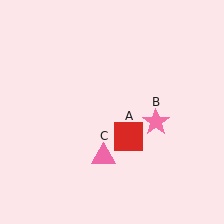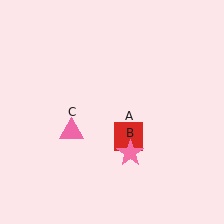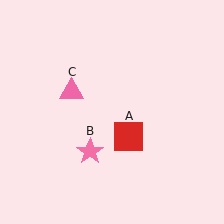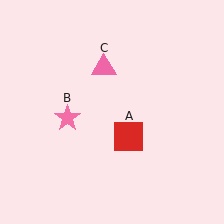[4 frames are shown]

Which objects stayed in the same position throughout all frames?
Red square (object A) remained stationary.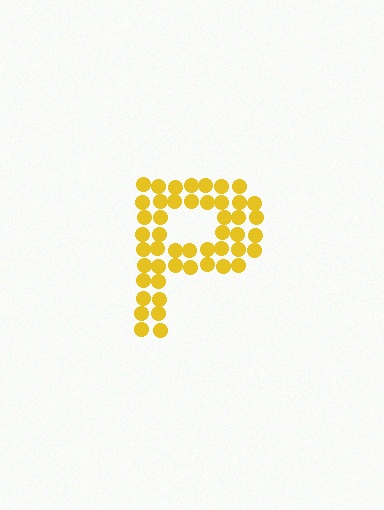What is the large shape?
The large shape is the letter P.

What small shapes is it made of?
It is made of small circles.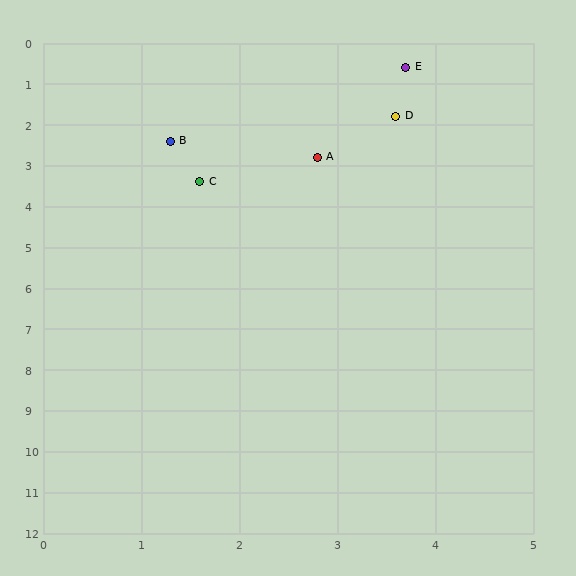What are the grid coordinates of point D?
Point D is at approximately (3.6, 1.8).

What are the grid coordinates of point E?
Point E is at approximately (3.7, 0.6).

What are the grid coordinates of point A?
Point A is at approximately (2.8, 2.8).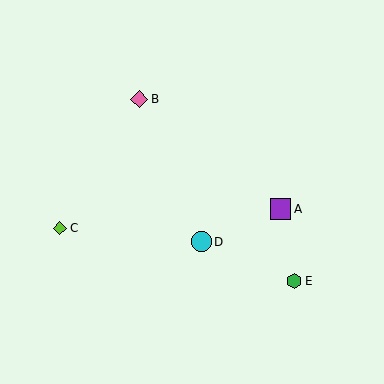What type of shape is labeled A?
Shape A is a purple square.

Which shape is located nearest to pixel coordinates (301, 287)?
The green hexagon (labeled E) at (294, 281) is nearest to that location.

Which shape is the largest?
The purple square (labeled A) is the largest.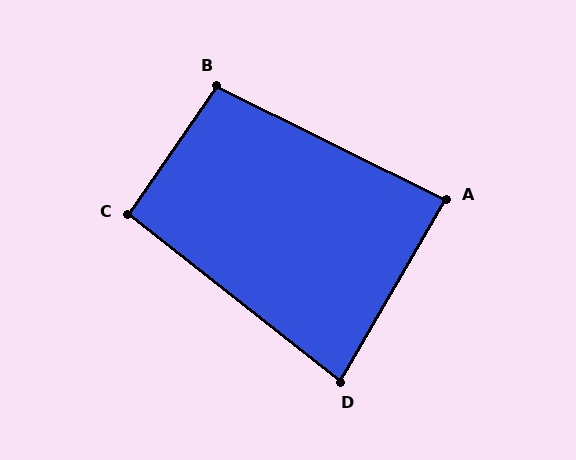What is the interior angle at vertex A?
Approximately 86 degrees (approximately right).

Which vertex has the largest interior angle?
B, at approximately 98 degrees.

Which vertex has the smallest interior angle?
D, at approximately 82 degrees.